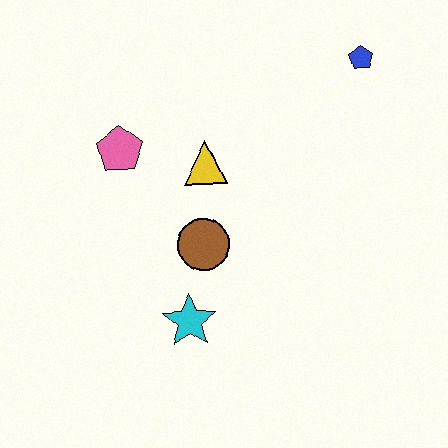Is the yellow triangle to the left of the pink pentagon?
No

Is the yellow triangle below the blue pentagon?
Yes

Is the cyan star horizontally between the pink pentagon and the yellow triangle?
Yes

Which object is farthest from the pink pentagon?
The blue pentagon is farthest from the pink pentagon.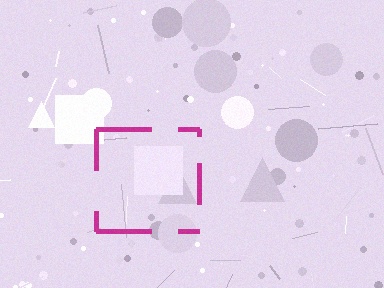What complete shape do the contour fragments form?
The contour fragments form a square.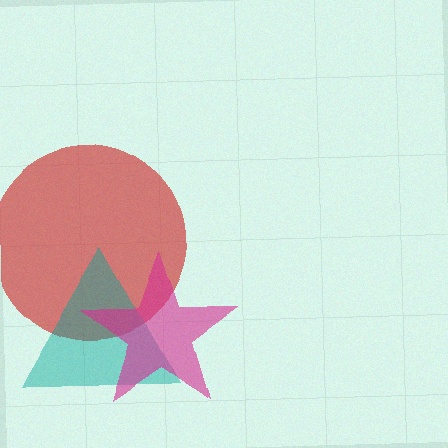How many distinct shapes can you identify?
There are 3 distinct shapes: a red circle, a teal triangle, a magenta star.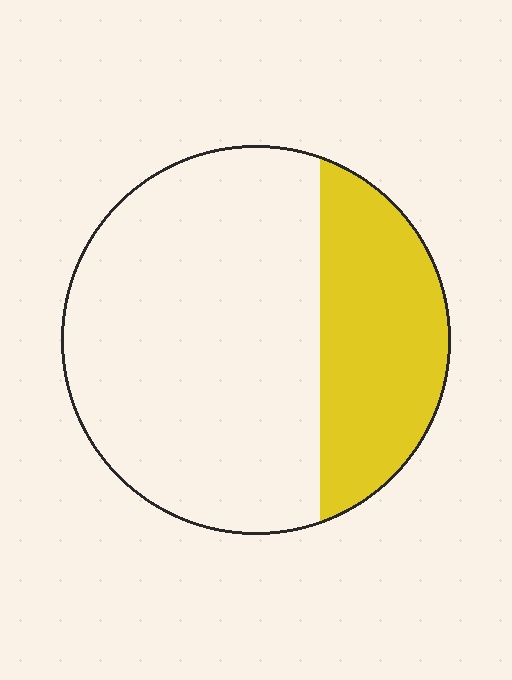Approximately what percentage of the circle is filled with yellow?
Approximately 30%.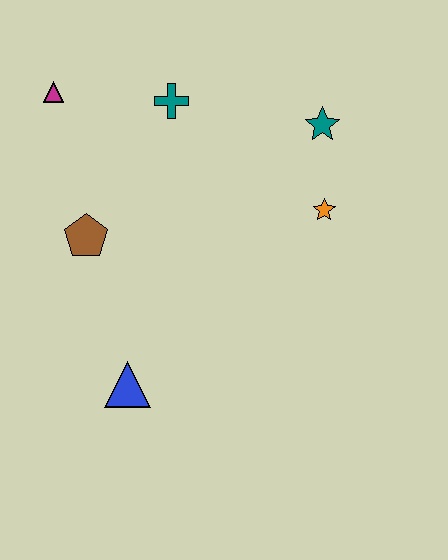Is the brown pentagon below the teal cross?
Yes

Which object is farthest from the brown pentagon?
The teal star is farthest from the brown pentagon.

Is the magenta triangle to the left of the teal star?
Yes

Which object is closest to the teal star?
The orange star is closest to the teal star.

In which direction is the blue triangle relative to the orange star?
The blue triangle is to the left of the orange star.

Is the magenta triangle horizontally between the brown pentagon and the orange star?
No